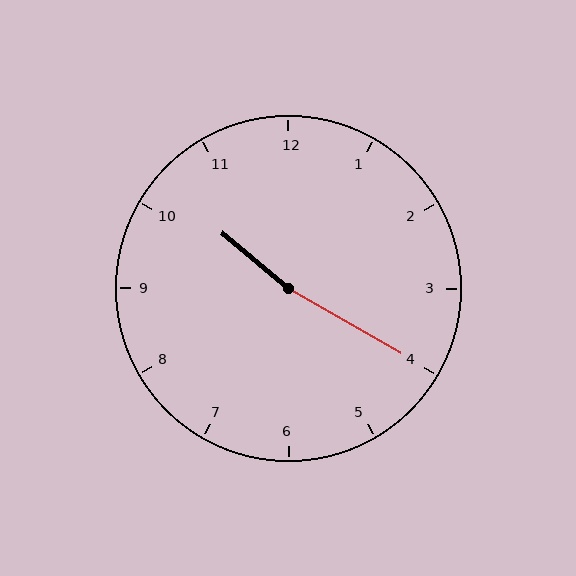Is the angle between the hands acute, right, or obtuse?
It is obtuse.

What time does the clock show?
10:20.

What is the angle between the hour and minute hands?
Approximately 170 degrees.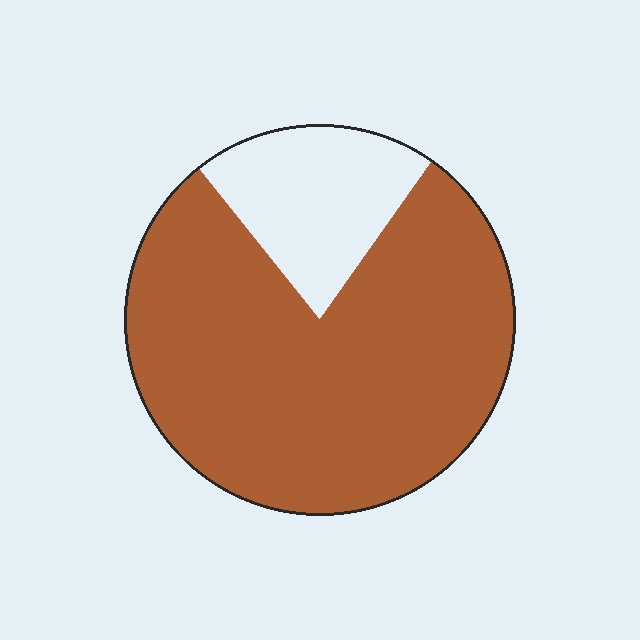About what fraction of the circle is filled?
About four fifths (4/5).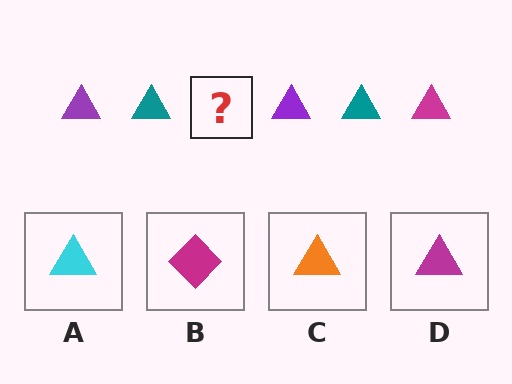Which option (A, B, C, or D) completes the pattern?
D.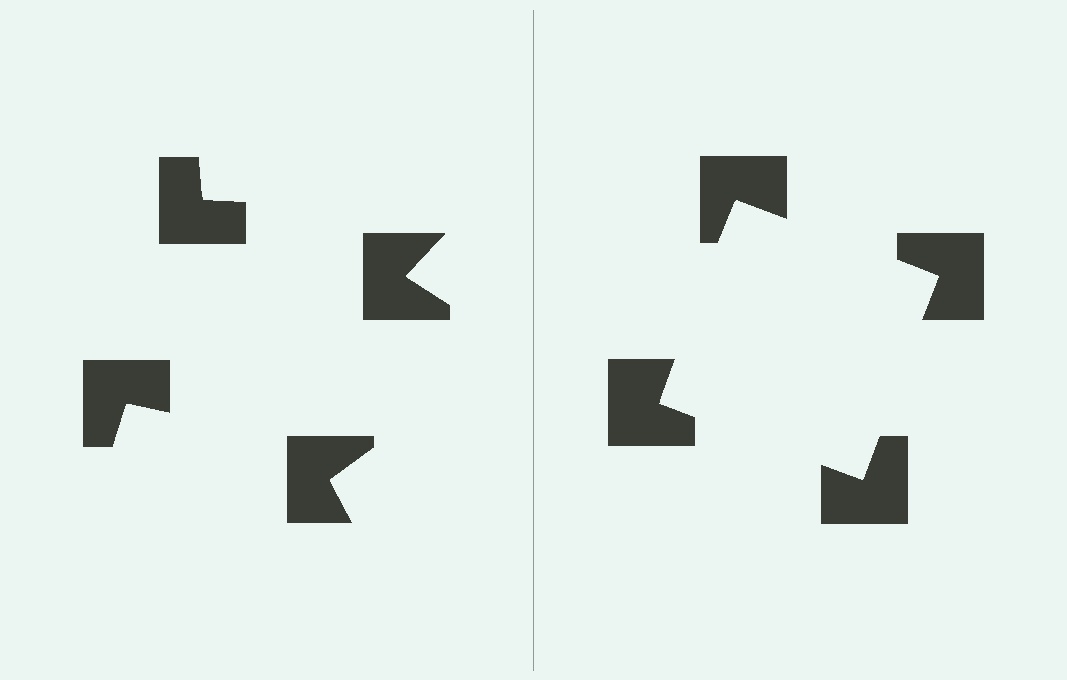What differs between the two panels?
The notched squares are positioned identically on both sides; only the wedge orientations differ. On the right they align to a square; on the left they are misaligned.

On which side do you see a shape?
An illusory square appears on the right side. On the left side the wedge cuts are rotated, so no coherent shape forms.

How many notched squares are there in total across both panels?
8 — 4 on each side.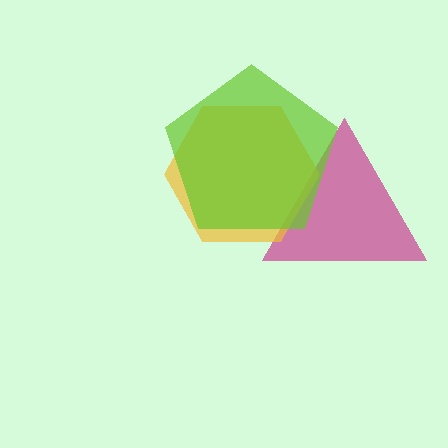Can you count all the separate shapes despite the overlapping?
Yes, there are 3 separate shapes.